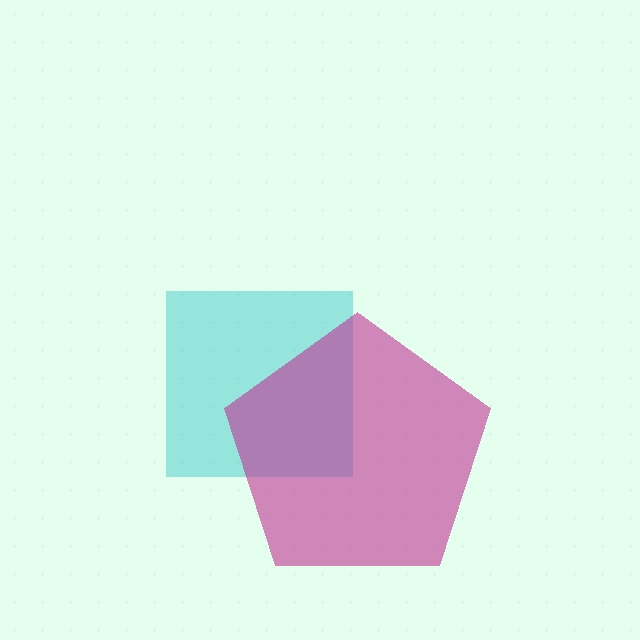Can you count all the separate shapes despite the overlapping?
Yes, there are 2 separate shapes.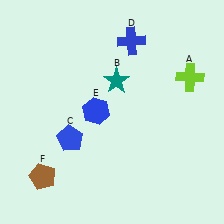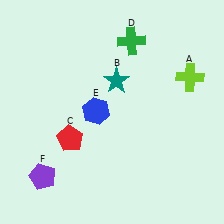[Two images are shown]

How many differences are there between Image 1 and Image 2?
There are 3 differences between the two images.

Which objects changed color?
C changed from blue to red. D changed from blue to green. F changed from brown to purple.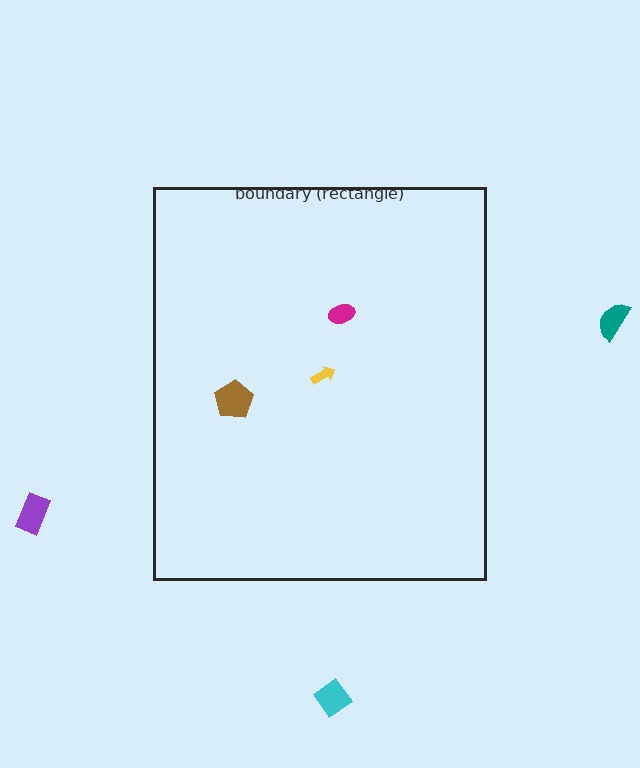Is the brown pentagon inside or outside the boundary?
Inside.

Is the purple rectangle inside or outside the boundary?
Outside.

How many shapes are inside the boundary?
3 inside, 3 outside.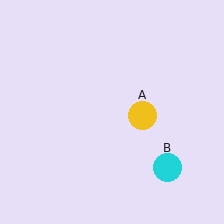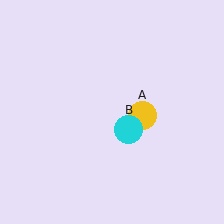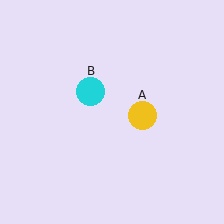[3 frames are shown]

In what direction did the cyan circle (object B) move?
The cyan circle (object B) moved up and to the left.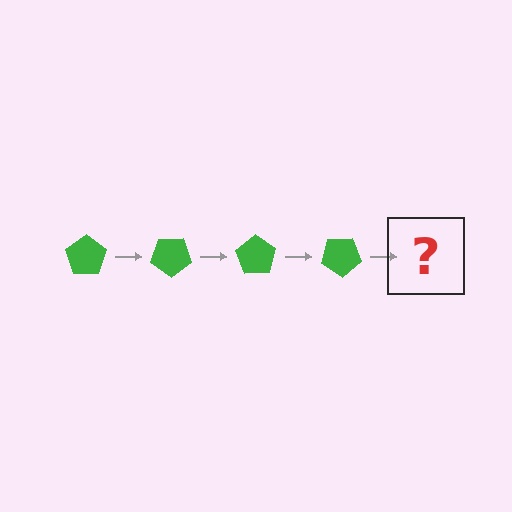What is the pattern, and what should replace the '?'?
The pattern is that the pentagon rotates 35 degrees each step. The '?' should be a green pentagon rotated 140 degrees.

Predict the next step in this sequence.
The next step is a green pentagon rotated 140 degrees.